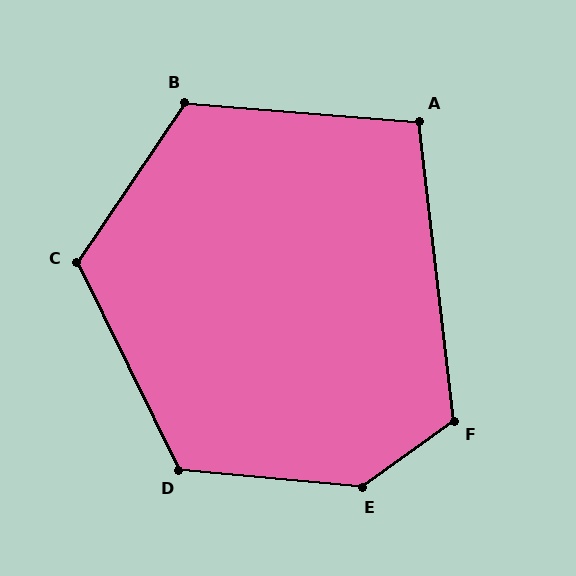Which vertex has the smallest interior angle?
A, at approximately 101 degrees.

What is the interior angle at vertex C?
Approximately 120 degrees (obtuse).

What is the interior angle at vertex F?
Approximately 119 degrees (obtuse).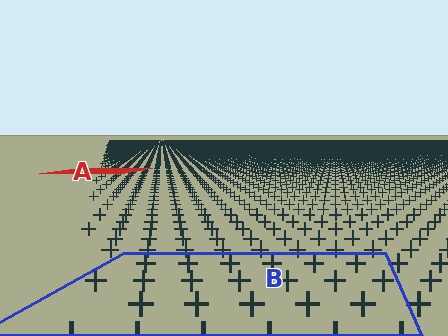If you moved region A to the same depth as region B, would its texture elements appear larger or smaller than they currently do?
They would appear larger. At a closer depth, the same texture elements are projected at a bigger on-screen size.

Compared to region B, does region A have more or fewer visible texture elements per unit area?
Region A has more texture elements per unit area — they are packed more densely because it is farther away.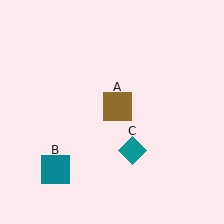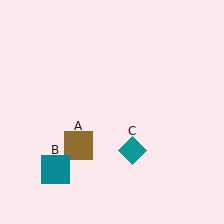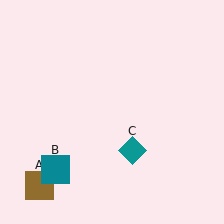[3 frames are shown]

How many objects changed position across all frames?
1 object changed position: brown square (object A).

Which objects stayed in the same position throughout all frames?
Teal square (object B) and teal diamond (object C) remained stationary.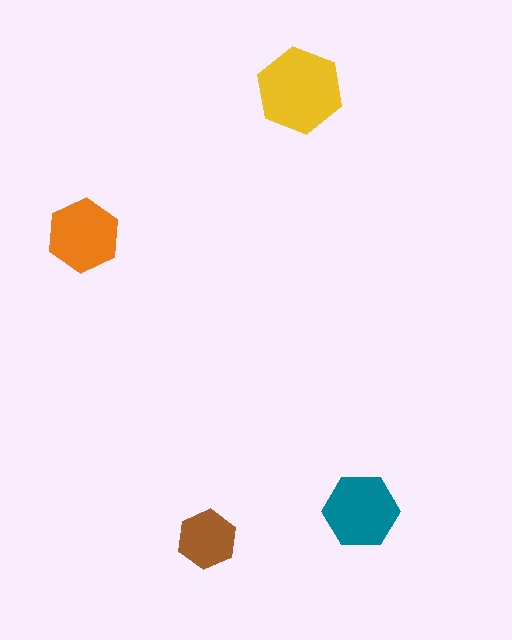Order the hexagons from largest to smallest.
the yellow one, the teal one, the orange one, the brown one.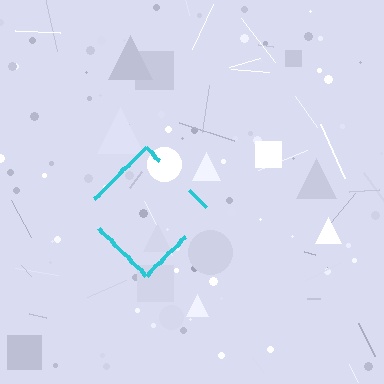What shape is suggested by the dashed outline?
The dashed outline suggests a diamond.